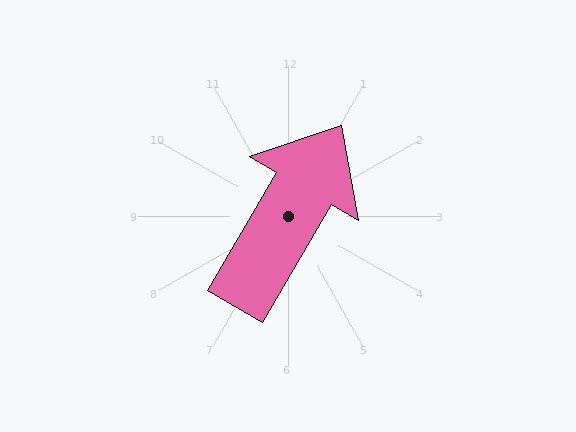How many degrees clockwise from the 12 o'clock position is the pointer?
Approximately 30 degrees.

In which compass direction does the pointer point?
Northeast.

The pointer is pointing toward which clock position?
Roughly 1 o'clock.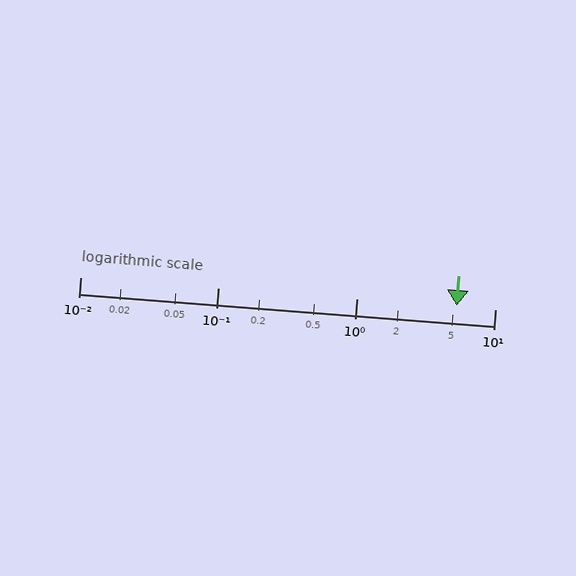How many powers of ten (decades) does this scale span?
The scale spans 3 decades, from 0.01 to 10.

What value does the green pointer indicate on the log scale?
The pointer indicates approximately 5.3.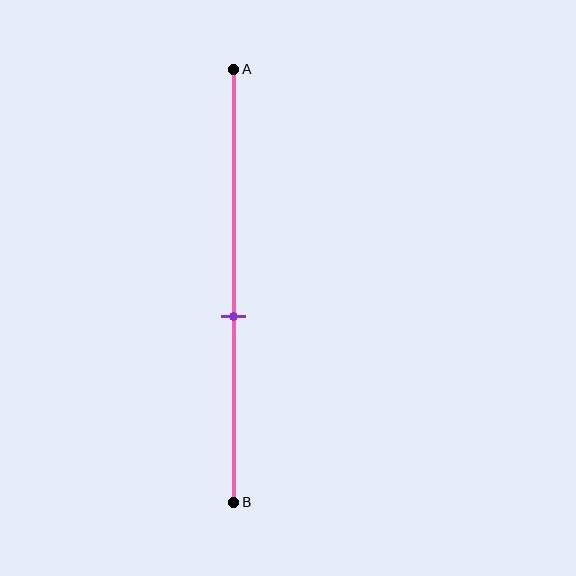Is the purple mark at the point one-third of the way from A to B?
No, the mark is at about 55% from A, not at the 33% one-third point.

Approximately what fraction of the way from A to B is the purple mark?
The purple mark is approximately 55% of the way from A to B.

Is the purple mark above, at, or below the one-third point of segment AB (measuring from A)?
The purple mark is below the one-third point of segment AB.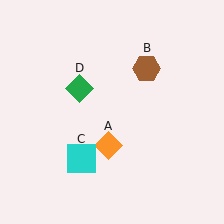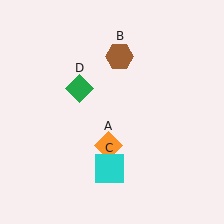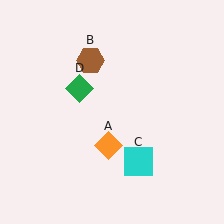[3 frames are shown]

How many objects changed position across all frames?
2 objects changed position: brown hexagon (object B), cyan square (object C).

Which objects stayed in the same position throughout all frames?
Orange diamond (object A) and green diamond (object D) remained stationary.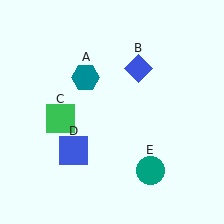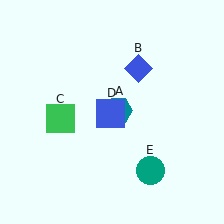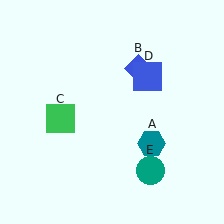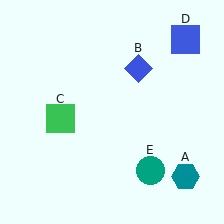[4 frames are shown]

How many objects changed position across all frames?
2 objects changed position: teal hexagon (object A), blue square (object D).